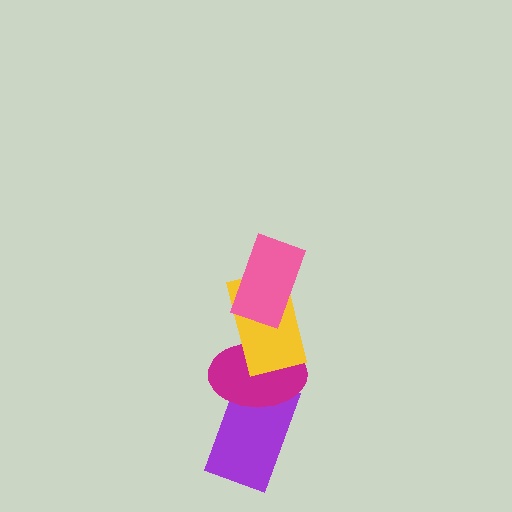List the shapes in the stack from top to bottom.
From top to bottom: the pink rectangle, the yellow rectangle, the magenta ellipse, the purple rectangle.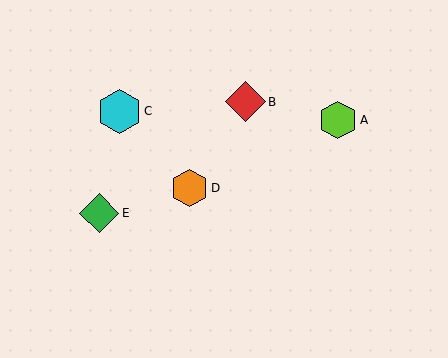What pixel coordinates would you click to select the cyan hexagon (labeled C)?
Click at (119, 111) to select the cyan hexagon C.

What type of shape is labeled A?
Shape A is a lime hexagon.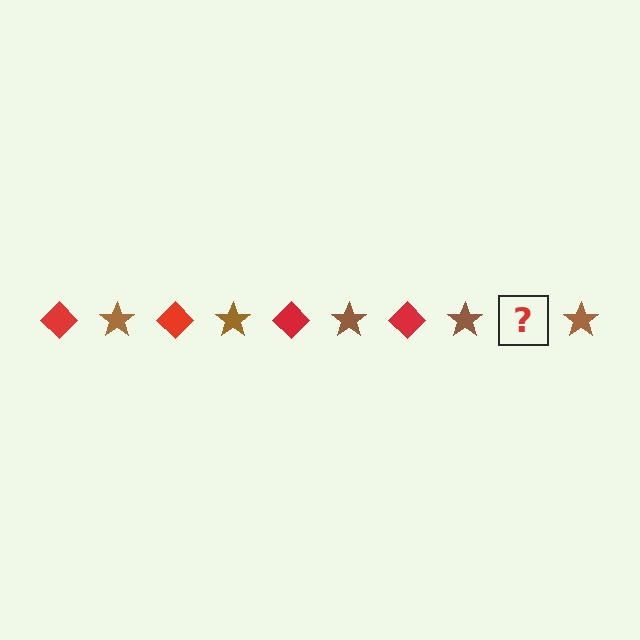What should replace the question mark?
The question mark should be replaced with a red diamond.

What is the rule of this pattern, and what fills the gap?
The rule is that the pattern alternates between red diamond and brown star. The gap should be filled with a red diamond.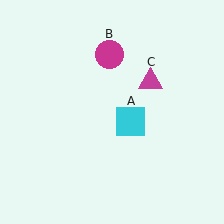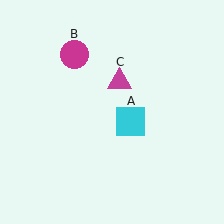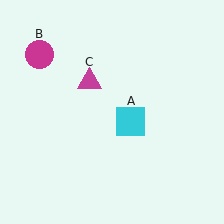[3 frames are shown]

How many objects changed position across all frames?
2 objects changed position: magenta circle (object B), magenta triangle (object C).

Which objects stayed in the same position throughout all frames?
Cyan square (object A) remained stationary.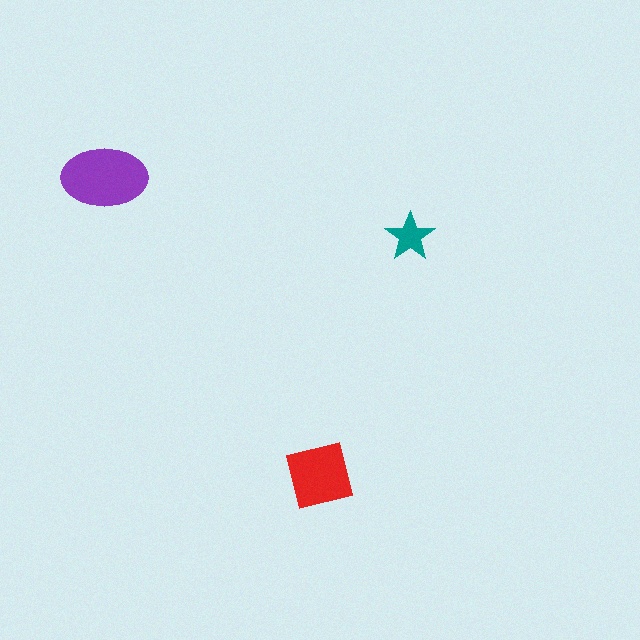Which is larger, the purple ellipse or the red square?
The purple ellipse.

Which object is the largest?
The purple ellipse.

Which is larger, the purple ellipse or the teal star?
The purple ellipse.